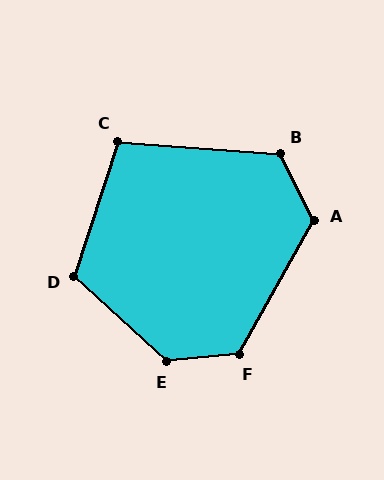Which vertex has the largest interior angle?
E, at approximately 132 degrees.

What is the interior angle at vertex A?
Approximately 124 degrees (obtuse).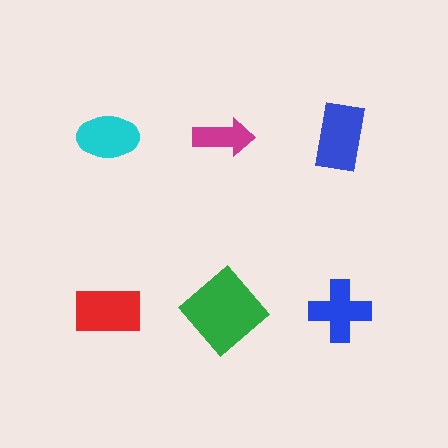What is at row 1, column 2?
A magenta arrow.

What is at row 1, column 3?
A blue rectangle.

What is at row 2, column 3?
A blue cross.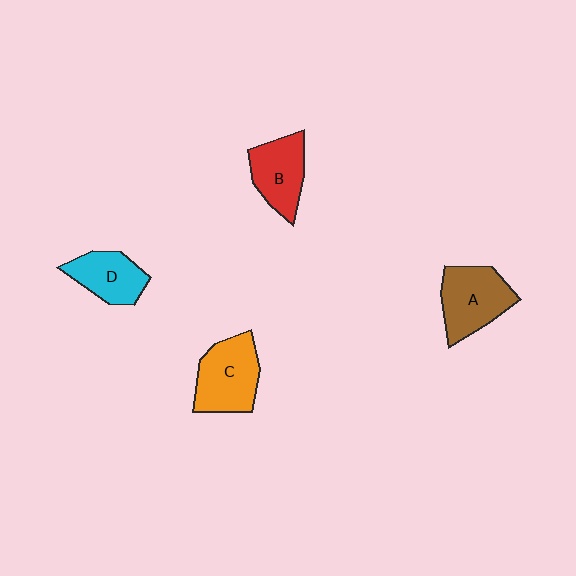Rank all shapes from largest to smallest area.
From largest to smallest: C (orange), A (brown), B (red), D (cyan).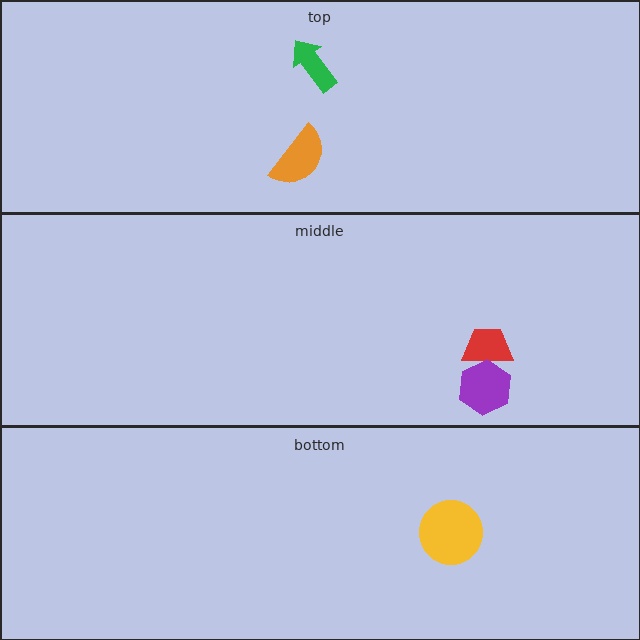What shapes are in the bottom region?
The yellow circle.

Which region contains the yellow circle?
The bottom region.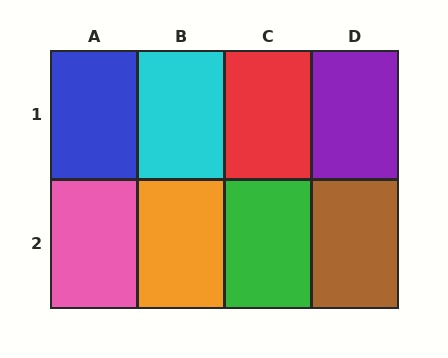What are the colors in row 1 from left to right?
Blue, cyan, red, purple.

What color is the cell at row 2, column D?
Brown.